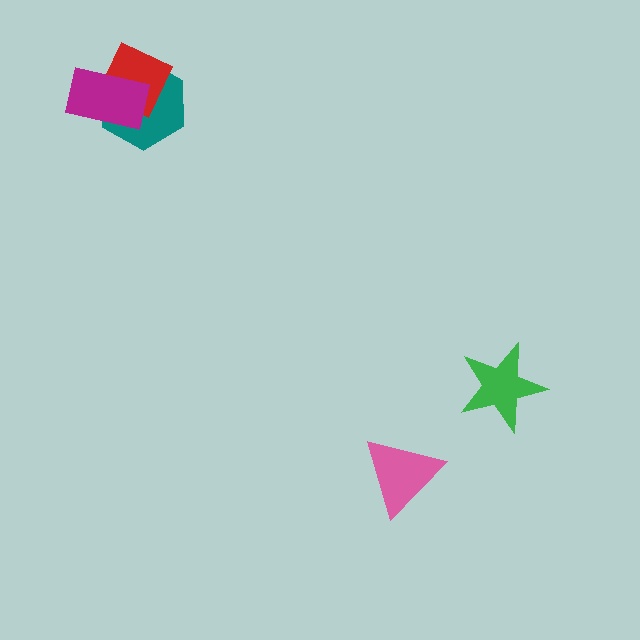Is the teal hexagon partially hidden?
Yes, it is partially covered by another shape.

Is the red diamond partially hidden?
Yes, it is partially covered by another shape.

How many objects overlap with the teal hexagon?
2 objects overlap with the teal hexagon.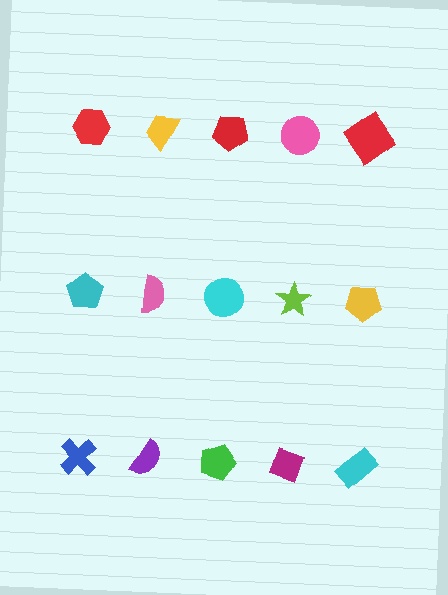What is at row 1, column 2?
A yellow trapezoid.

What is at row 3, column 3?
A green pentagon.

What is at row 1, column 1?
A red hexagon.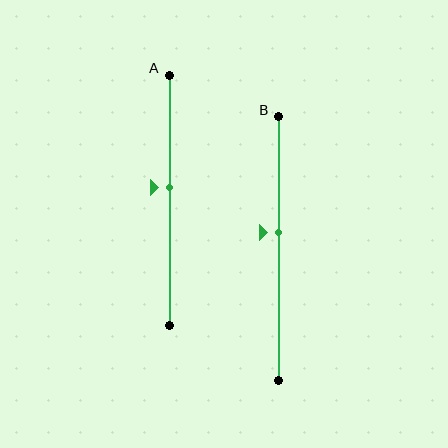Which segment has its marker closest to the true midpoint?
Segment A has its marker closest to the true midpoint.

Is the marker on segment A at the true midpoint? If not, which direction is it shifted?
No, the marker on segment A is shifted upward by about 5% of the segment length.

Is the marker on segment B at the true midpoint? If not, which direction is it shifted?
No, the marker on segment B is shifted upward by about 6% of the segment length.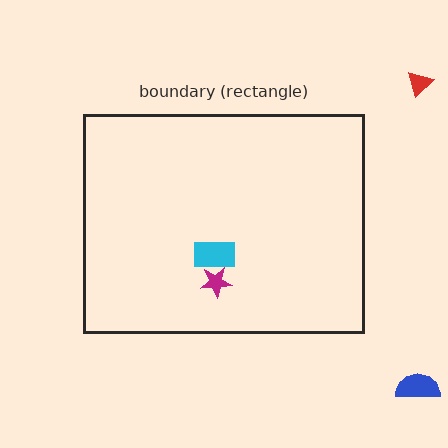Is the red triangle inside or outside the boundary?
Outside.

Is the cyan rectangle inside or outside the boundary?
Inside.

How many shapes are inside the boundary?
2 inside, 2 outside.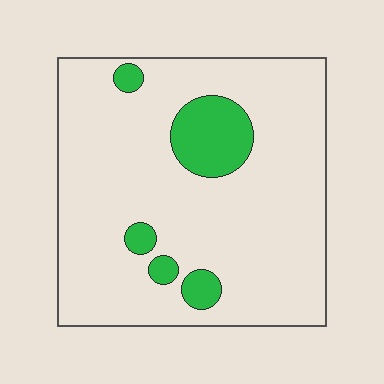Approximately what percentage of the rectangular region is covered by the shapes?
Approximately 10%.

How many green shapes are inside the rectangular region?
5.